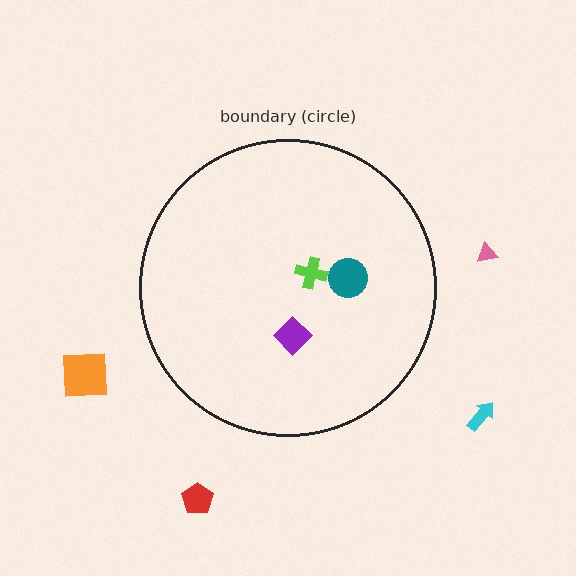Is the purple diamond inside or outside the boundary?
Inside.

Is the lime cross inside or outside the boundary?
Inside.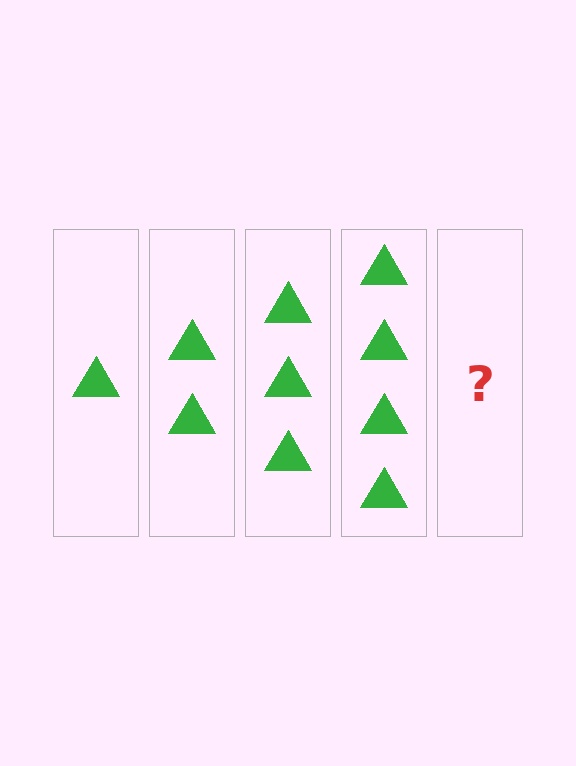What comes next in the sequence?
The next element should be 5 triangles.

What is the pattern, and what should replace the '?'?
The pattern is that each step adds one more triangle. The '?' should be 5 triangles.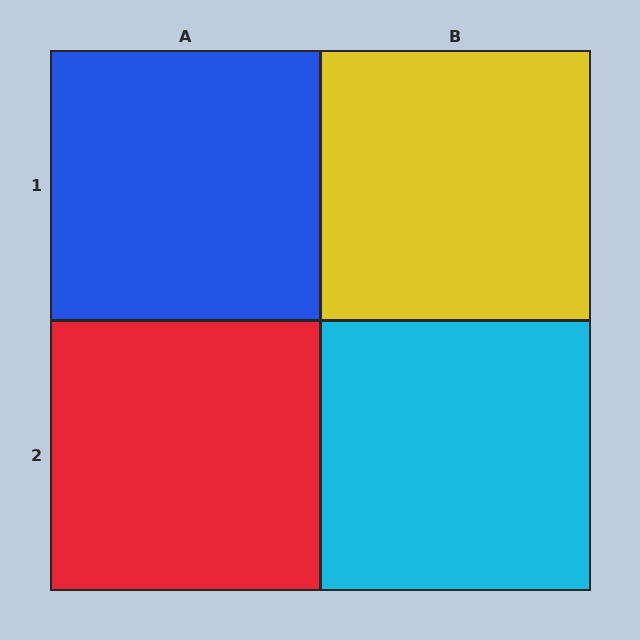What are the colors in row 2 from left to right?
Red, cyan.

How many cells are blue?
1 cell is blue.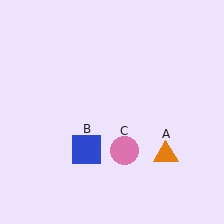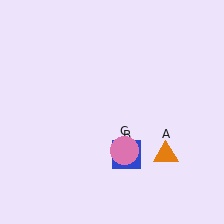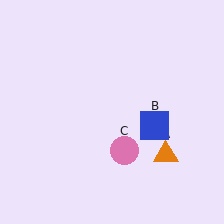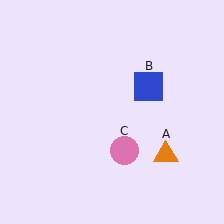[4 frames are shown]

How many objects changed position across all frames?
1 object changed position: blue square (object B).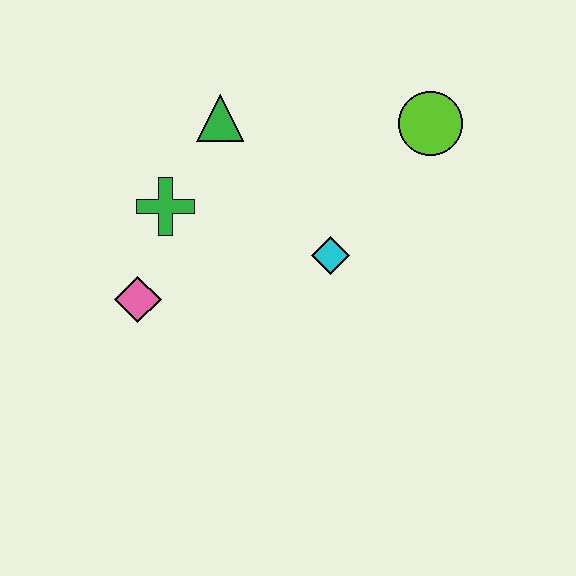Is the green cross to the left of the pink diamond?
No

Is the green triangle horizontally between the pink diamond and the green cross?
No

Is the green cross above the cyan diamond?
Yes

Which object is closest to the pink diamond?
The green cross is closest to the pink diamond.